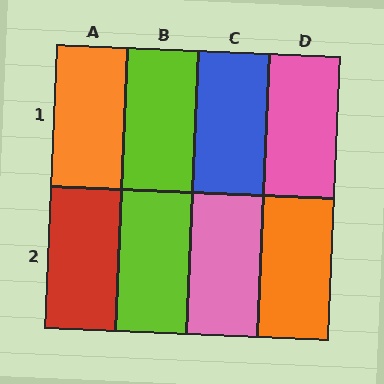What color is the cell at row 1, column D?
Pink.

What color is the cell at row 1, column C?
Blue.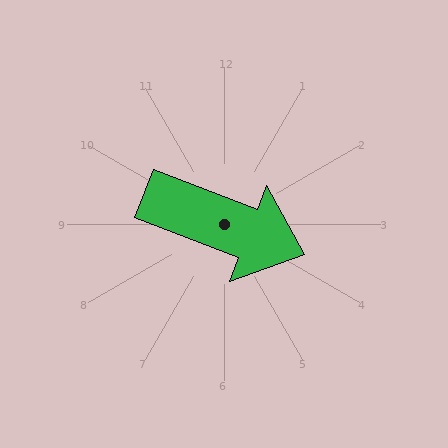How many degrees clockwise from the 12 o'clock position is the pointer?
Approximately 111 degrees.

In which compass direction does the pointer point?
East.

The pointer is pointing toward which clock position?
Roughly 4 o'clock.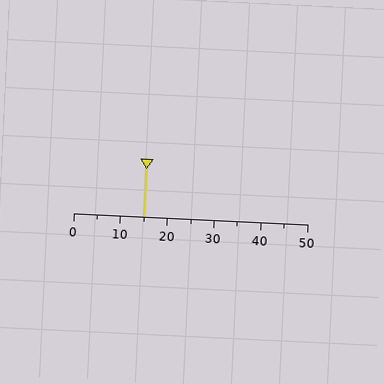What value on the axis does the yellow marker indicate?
The marker indicates approximately 15.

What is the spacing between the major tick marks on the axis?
The major ticks are spaced 10 apart.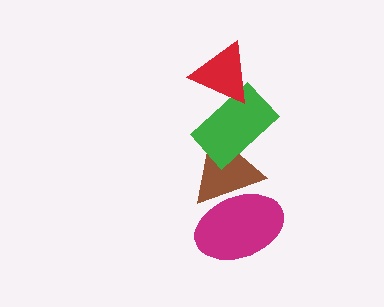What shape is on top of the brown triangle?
The green rectangle is on top of the brown triangle.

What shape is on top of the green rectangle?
The red triangle is on top of the green rectangle.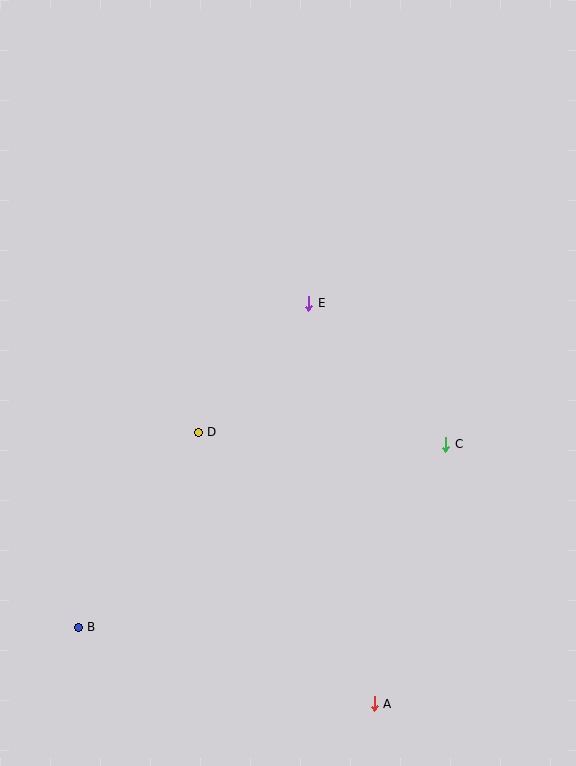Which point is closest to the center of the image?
Point E at (309, 303) is closest to the center.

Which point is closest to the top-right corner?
Point E is closest to the top-right corner.